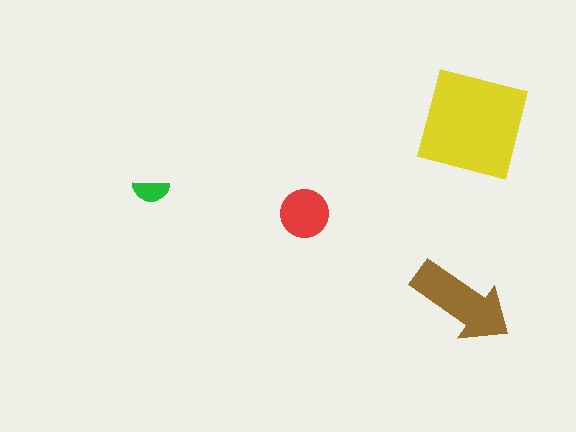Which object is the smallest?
The green semicircle.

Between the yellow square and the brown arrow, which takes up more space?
The yellow square.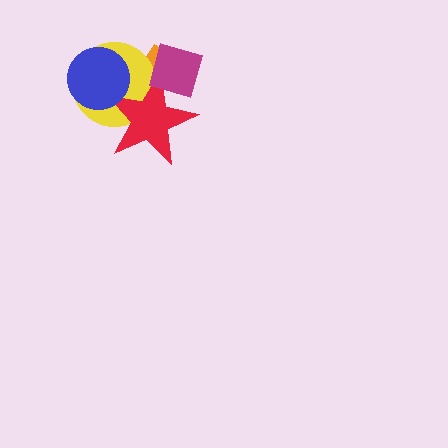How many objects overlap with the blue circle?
2 objects overlap with the blue circle.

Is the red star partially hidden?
Yes, it is partially covered by another shape.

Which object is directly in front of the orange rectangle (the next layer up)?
The yellow circle is directly in front of the orange rectangle.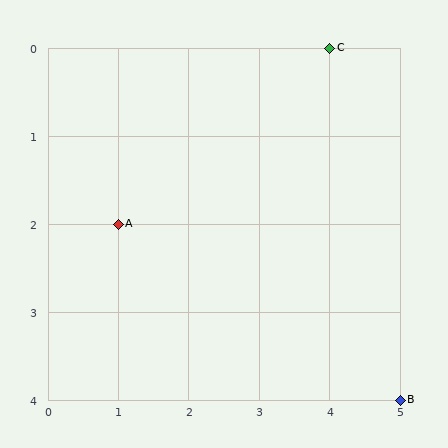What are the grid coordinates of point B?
Point B is at grid coordinates (5, 4).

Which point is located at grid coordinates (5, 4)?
Point B is at (5, 4).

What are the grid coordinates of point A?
Point A is at grid coordinates (1, 2).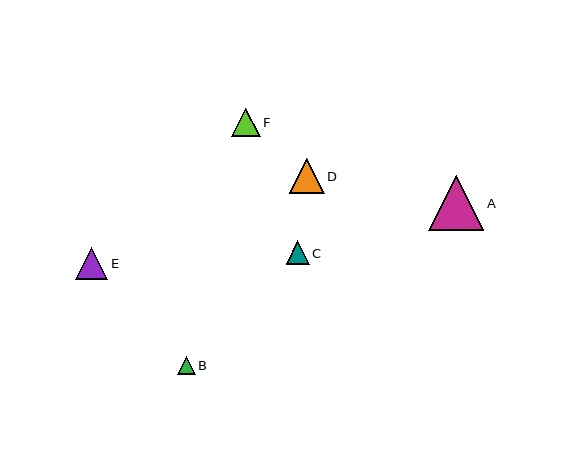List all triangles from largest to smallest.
From largest to smallest: A, D, E, F, C, B.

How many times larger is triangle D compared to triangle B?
Triangle D is approximately 1.9 times the size of triangle B.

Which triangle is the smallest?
Triangle B is the smallest with a size of approximately 18 pixels.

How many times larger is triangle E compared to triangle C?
Triangle E is approximately 1.4 times the size of triangle C.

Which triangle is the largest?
Triangle A is the largest with a size of approximately 55 pixels.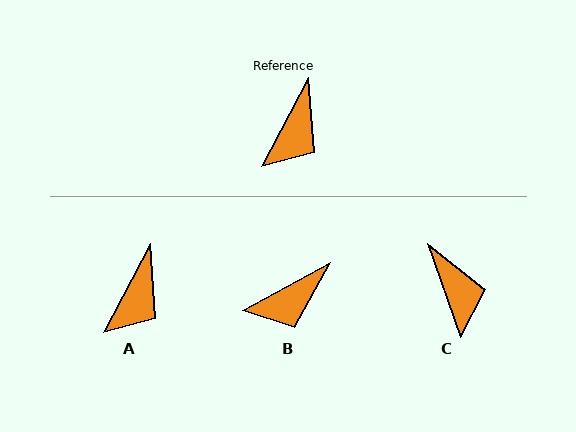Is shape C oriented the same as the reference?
No, it is off by about 48 degrees.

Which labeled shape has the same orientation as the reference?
A.